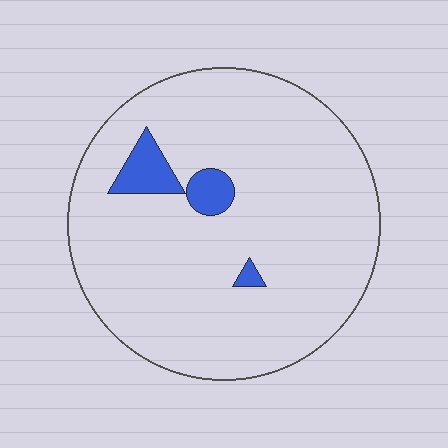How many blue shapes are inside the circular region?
3.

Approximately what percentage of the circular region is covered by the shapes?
Approximately 5%.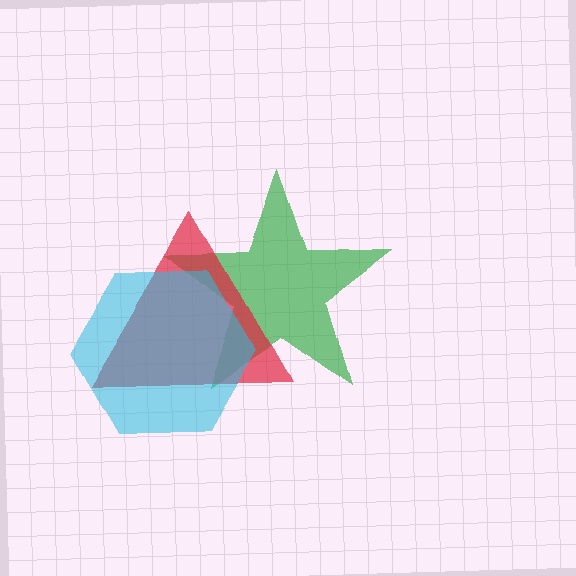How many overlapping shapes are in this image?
There are 3 overlapping shapes in the image.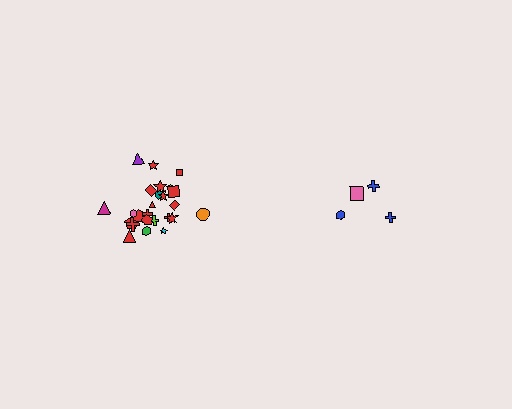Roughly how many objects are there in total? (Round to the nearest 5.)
Roughly 30 objects in total.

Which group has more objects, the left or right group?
The left group.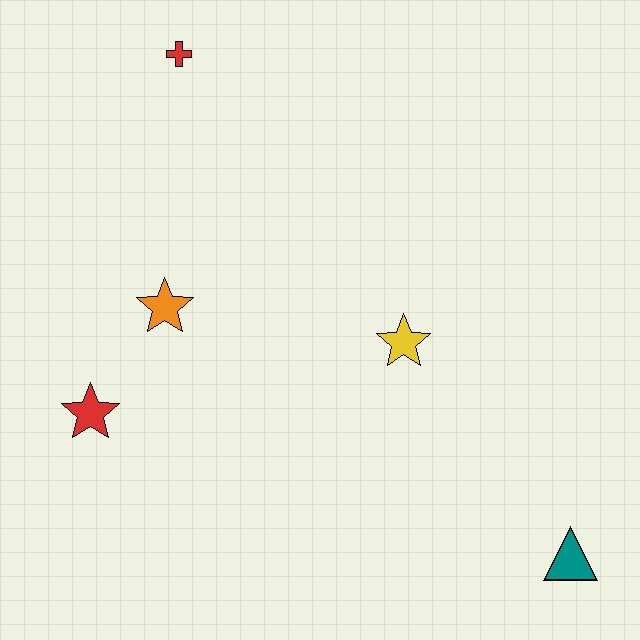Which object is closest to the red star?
The orange star is closest to the red star.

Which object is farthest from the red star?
The teal triangle is farthest from the red star.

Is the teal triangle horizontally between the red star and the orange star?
No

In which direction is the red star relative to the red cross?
The red star is below the red cross.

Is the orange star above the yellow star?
Yes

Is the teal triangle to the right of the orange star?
Yes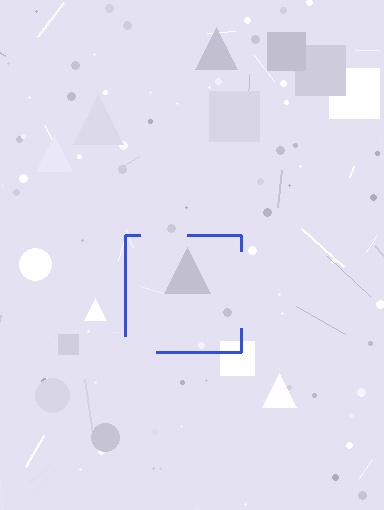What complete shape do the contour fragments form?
The contour fragments form a square.